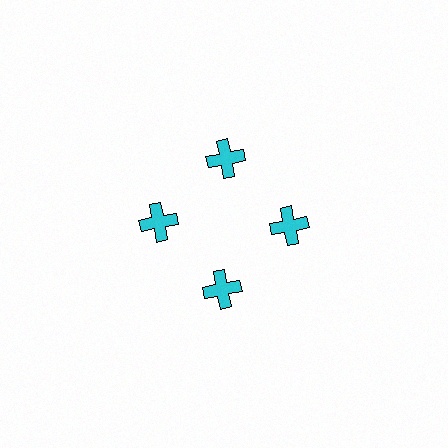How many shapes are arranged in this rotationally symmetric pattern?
There are 4 shapes, arranged in 4 groups of 1.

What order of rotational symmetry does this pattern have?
This pattern has 4-fold rotational symmetry.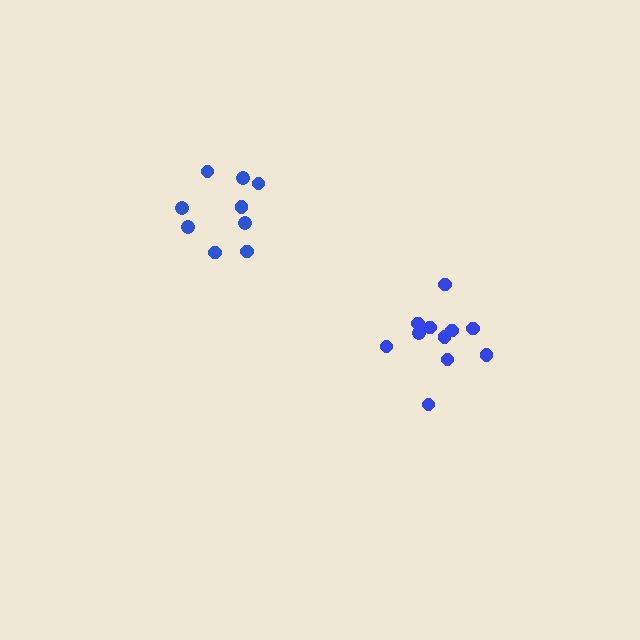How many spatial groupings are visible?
There are 2 spatial groupings.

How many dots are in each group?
Group 1: 9 dots, Group 2: 11 dots (20 total).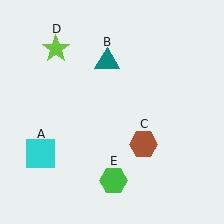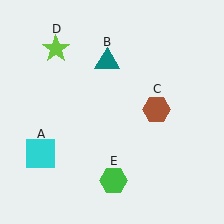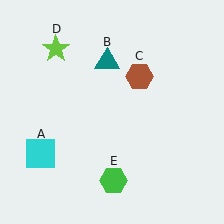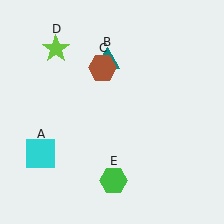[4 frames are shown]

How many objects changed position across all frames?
1 object changed position: brown hexagon (object C).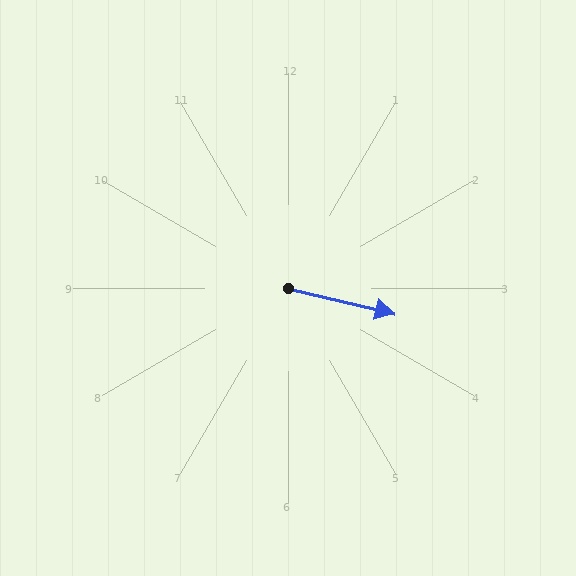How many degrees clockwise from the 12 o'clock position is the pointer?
Approximately 103 degrees.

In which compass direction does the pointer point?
East.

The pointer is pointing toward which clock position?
Roughly 3 o'clock.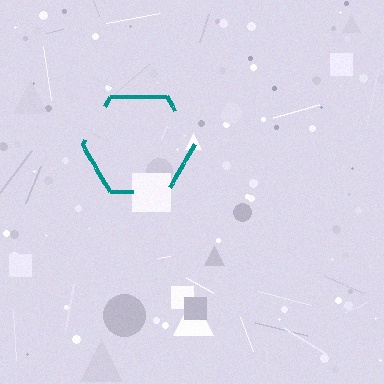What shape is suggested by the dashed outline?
The dashed outline suggests a hexagon.